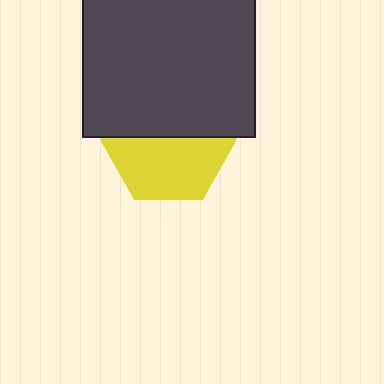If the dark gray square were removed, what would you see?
You would see the complete yellow hexagon.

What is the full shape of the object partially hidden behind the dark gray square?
The partially hidden object is a yellow hexagon.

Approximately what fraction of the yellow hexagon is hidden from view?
Roughly 48% of the yellow hexagon is hidden behind the dark gray square.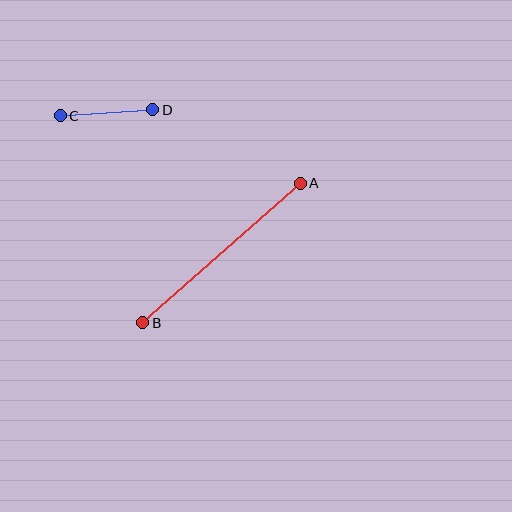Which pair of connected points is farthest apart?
Points A and B are farthest apart.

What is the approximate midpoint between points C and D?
The midpoint is at approximately (107, 113) pixels.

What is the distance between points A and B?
The distance is approximately 210 pixels.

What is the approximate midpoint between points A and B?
The midpoint is at approximately (221, 253) pixels.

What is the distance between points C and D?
The distance is approximately 93 pixels.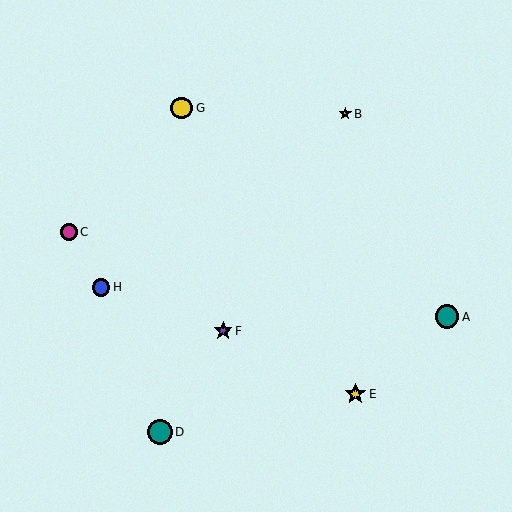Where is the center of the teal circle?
The center of the teal circle is at (447, 317).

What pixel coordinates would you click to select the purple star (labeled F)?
Click at (223, 331) to select the purple star F.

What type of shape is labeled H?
Shape H is a blue circle.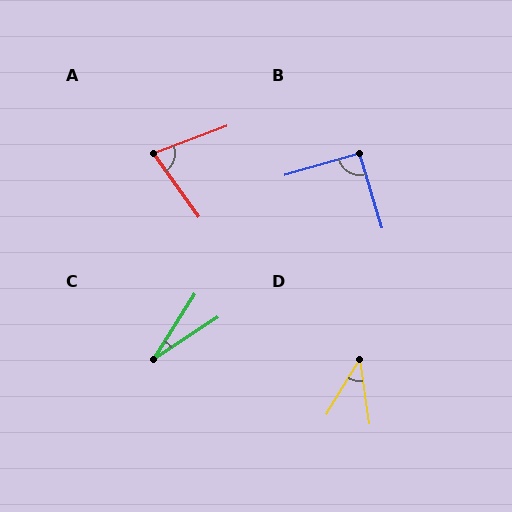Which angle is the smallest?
C, at approximately 24 degrees.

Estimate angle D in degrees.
Approximately 39 degrees.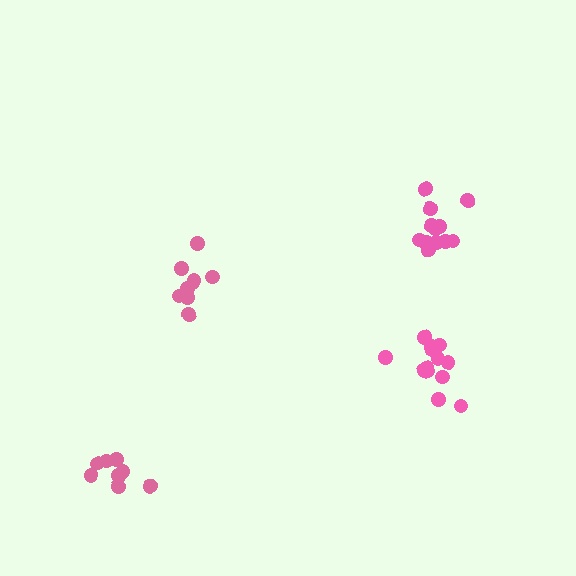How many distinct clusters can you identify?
There are 4 distinct clusters.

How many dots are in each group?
Group 1: 13 dots, Group 2: 9 dots, Group 3: 12 dots, Group 4: 9 dots (43 total).